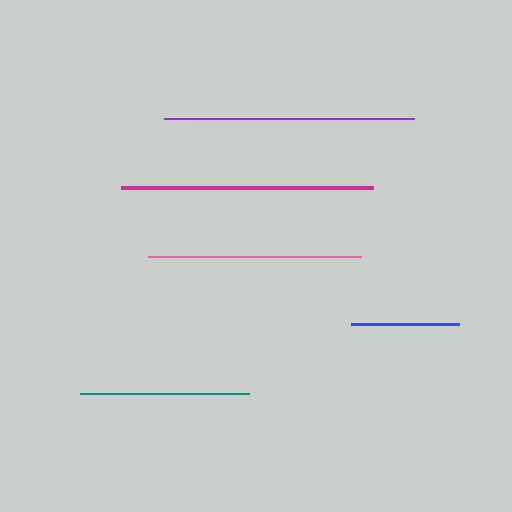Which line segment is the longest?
The magenta line is the longest at approximately 252 pixels.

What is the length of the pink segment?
The pink segment is approximately 213 pixels long.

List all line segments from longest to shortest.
From longest to shortest: magenta, purple, pink, teal, blue.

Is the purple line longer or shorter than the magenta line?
The magenta line is longer than the purple line.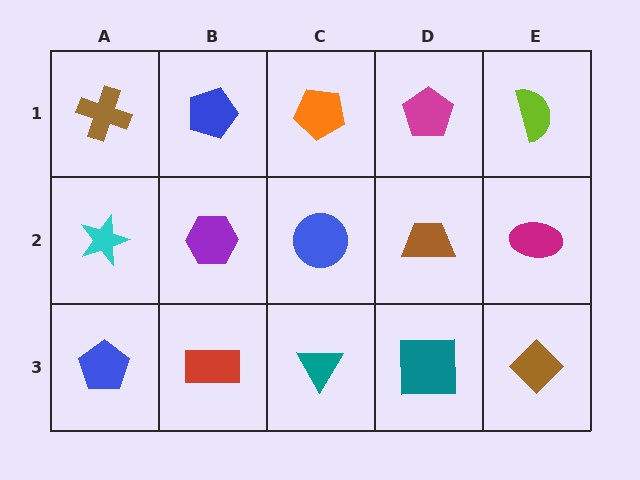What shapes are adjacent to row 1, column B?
A purple hexagon (row 2, column B), a brown cross (row 1, column A), an orange pentagon (row 1, column C).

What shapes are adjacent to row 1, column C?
A blue circle (row 2, column C), a blue pentagon (row 1, column B), a magenta pentagon (row 1, column D).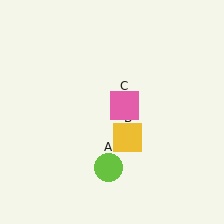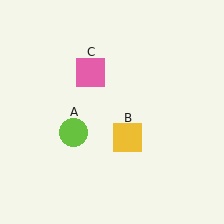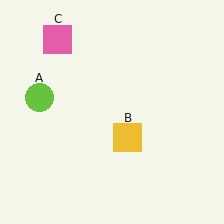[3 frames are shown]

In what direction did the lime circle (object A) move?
The lime circle (object A) moved up and to the left.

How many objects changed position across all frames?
2 objects changed position: lime circle (object A), pink square (object C).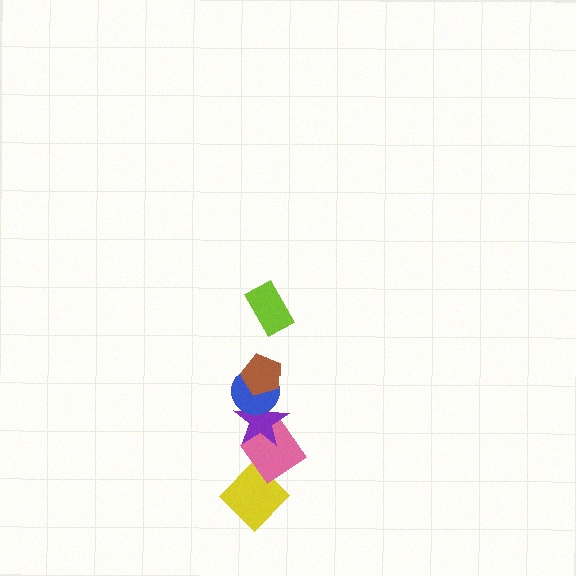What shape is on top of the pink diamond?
The purple star is on top of the pink diamond.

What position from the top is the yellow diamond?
The yellow diamond is 6th from the top.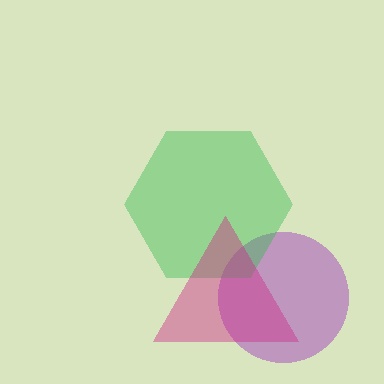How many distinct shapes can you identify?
There are 3 distinct shapes: a purple circle, a green hexagon, a magenta triangle.